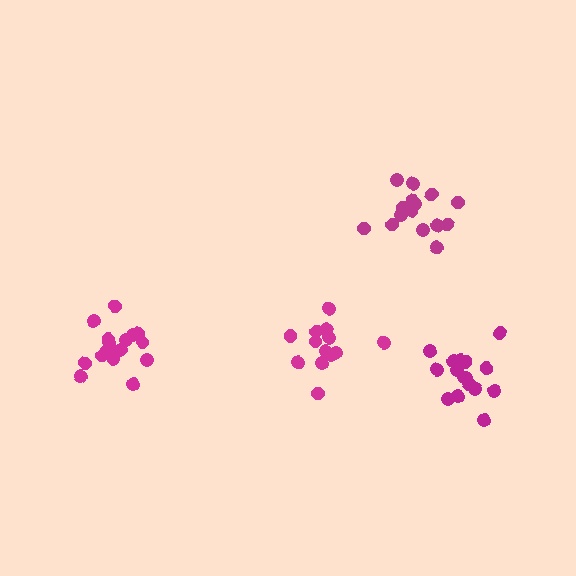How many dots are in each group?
Group 1: 13 dots, Group 2: 15 dots, Group 3: 17 dots, Group 4: 16 dots (61 total).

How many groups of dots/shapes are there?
There are 4 groups.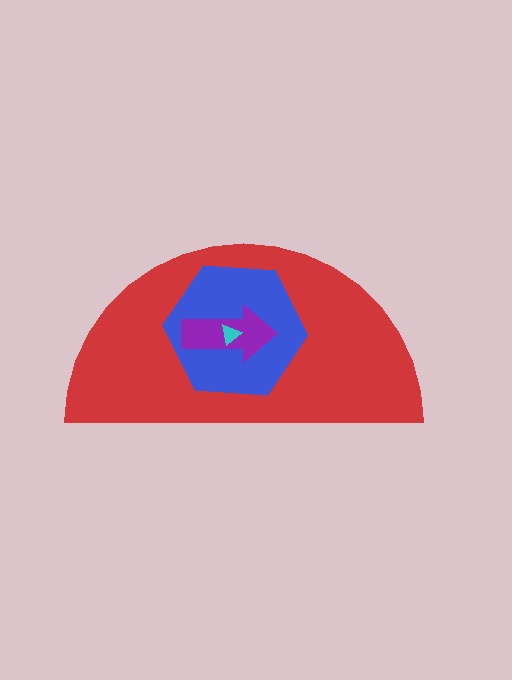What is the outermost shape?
The red semicircle.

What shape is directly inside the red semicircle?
The blue hexagon.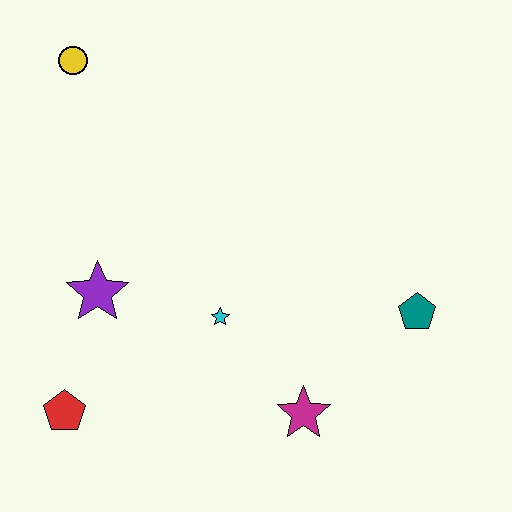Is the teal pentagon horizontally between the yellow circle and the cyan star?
No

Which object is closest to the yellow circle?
The purple star is closest to the yellow circle.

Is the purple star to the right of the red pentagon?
Yes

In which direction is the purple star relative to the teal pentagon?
The purple star is to the left of the teal pentagon.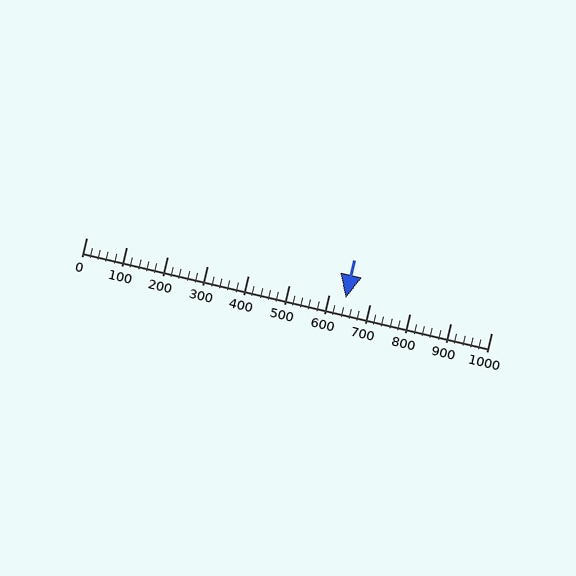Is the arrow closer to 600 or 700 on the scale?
The arrow is closer to 600.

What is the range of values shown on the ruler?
The ruler shows values from 0 to 1000.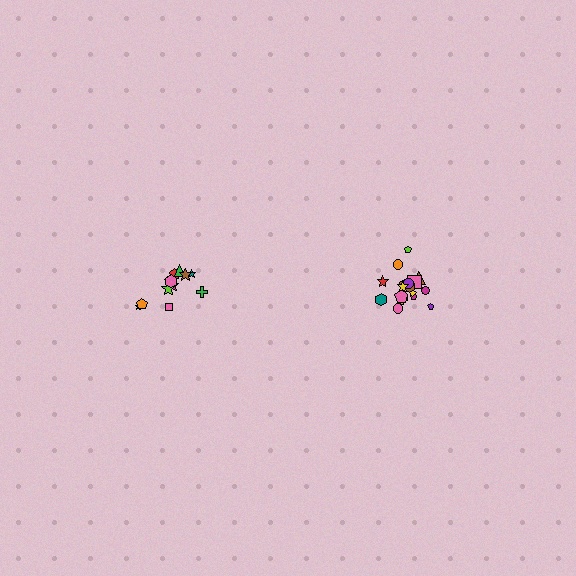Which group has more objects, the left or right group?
The right group.